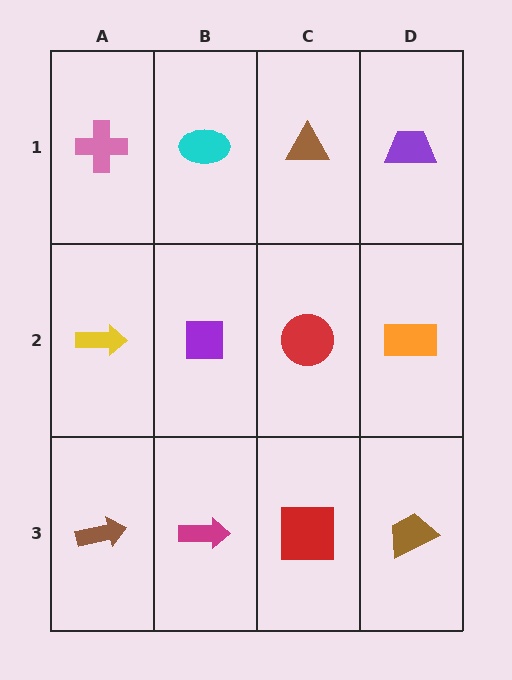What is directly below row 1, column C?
A red circle.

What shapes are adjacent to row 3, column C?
A red circle (row 2, column C), a magenta arrow (row 3, column B), a brown trapezoid (row 3, column D).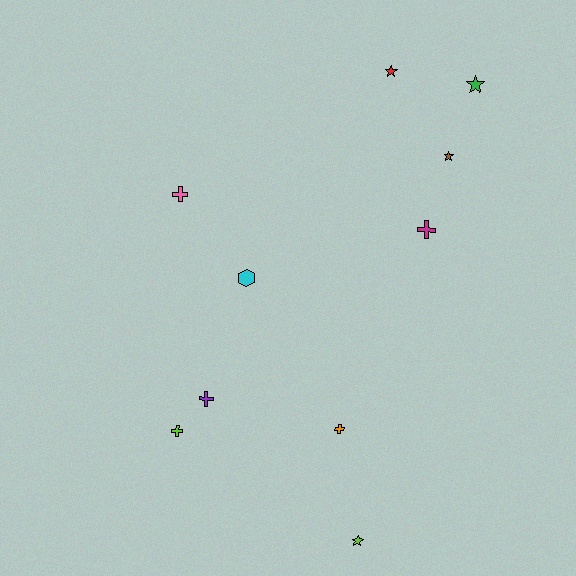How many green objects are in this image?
There is 1 green object.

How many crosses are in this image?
There are 5 crosses.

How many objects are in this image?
There are 10 objects.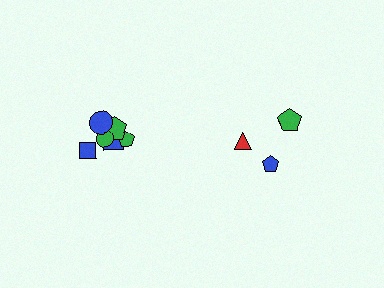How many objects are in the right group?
There are 3 objects.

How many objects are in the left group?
There are 6 objects.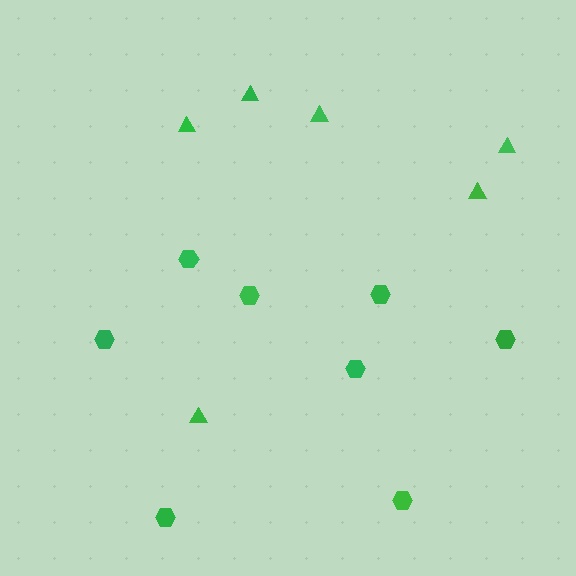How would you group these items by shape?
There are 2 groups: one group of triangles (6) and one group of hexagons (8).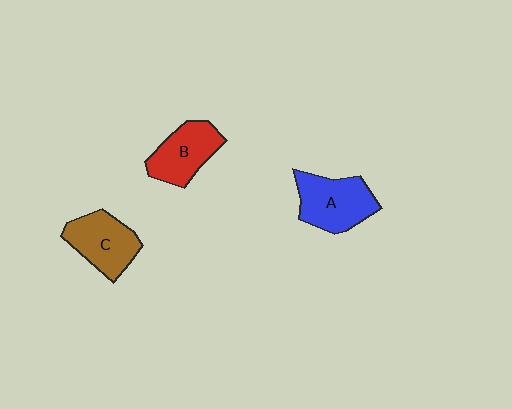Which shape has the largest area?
Shape A (blue).